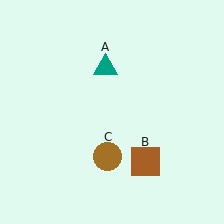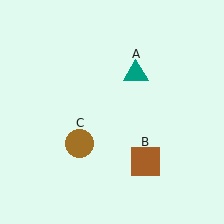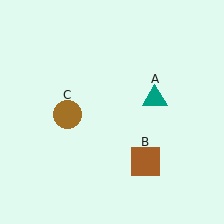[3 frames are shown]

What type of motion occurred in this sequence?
The teal triangle (object A), brown circle (object C) rotated clockwise around the center of the scene.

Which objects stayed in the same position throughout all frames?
Brown square (object B) remained stationary.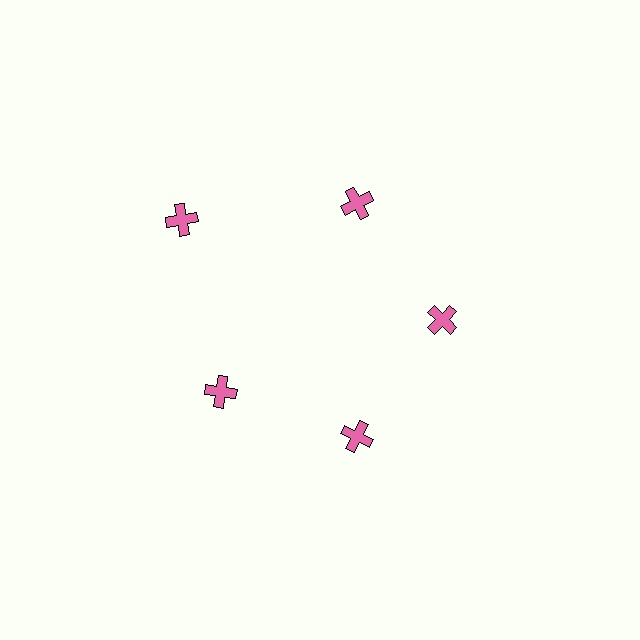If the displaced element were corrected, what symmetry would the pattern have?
It would have 5-fold rotational symmetry — the pattern would map onto itself every 72 degrees.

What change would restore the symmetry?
The symmetry would be restored by moving it inward, back onto the ring so that all 5 crosses sit at equal angles and equal distance from the center.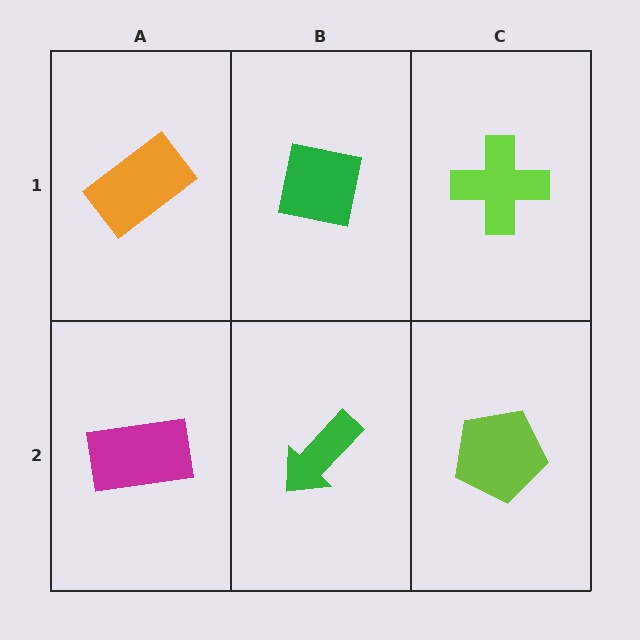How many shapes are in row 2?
3 shapes.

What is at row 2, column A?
A magenta rectangle.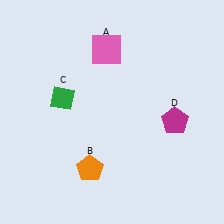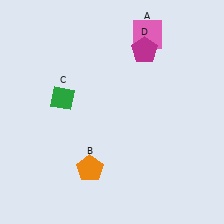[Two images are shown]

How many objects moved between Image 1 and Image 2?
2 objects moved between the two images.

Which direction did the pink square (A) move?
The pink square (A) moved right.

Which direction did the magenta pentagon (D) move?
The magenta pentagon (D) moved up.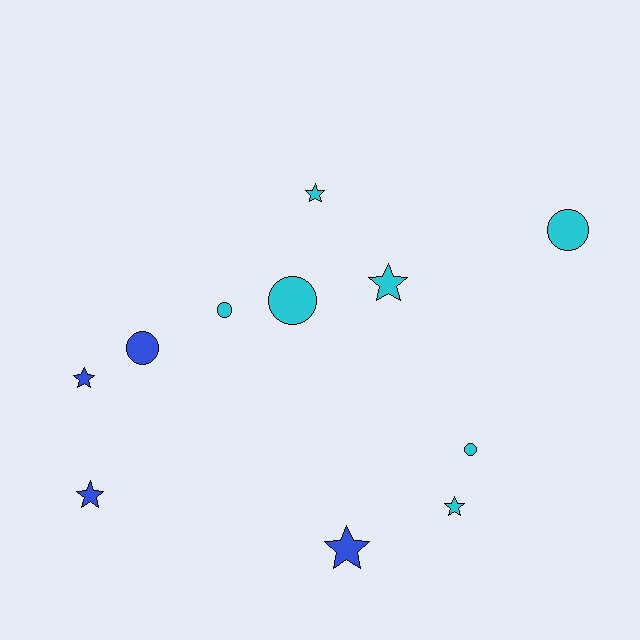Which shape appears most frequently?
Star, with 6 objects.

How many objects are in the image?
There are 11 objects.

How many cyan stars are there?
There are 3 cyan stars.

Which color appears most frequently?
Cyan, with 7 objects.